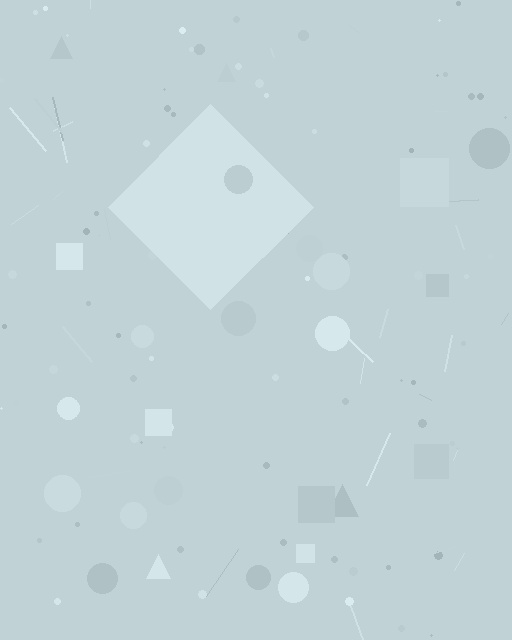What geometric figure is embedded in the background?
A diamond is embedded in the background.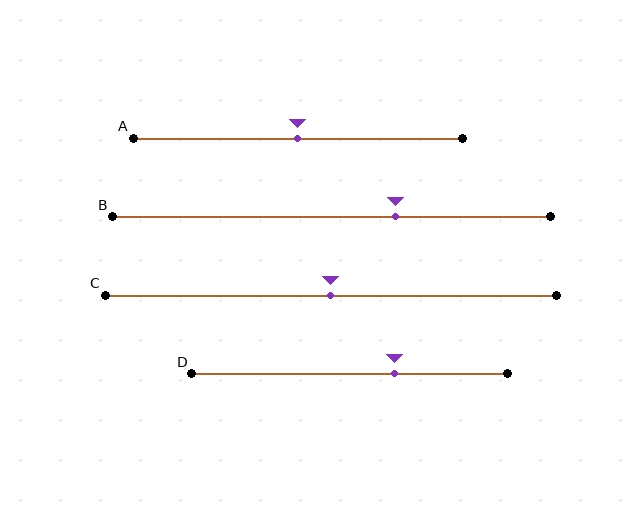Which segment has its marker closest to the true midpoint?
Segment A has its marker closest to the true midpoint.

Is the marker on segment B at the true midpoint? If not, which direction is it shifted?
No, the marker on segment B is shifted to the right by about 15% of the segment length.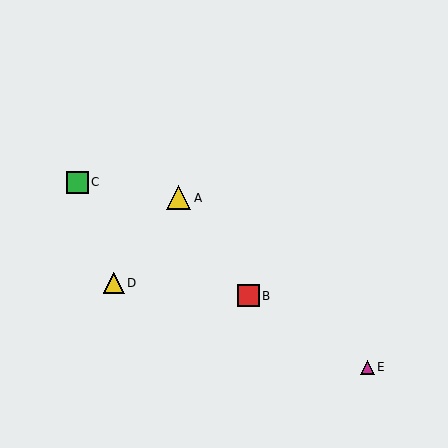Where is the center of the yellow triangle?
The center of the yellow triangle is at (179, 198).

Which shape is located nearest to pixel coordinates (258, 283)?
The red square (labeled B) at (248, 296) is nearest to that location.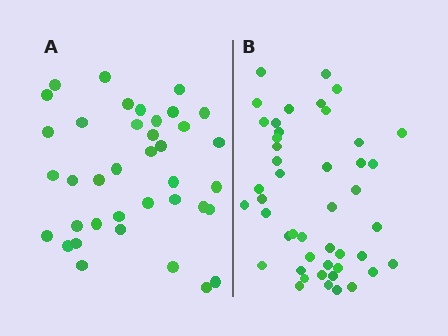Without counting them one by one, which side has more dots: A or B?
Region B (the right region) has more dots.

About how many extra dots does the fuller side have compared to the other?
Region B has roughly 8 or so more dots than region A.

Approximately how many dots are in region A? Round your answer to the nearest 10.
About 40 dots. (The exact count is 38, which rounds to 40.)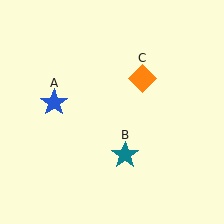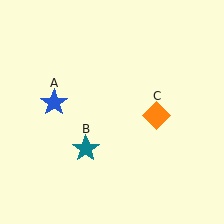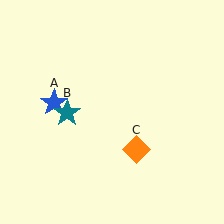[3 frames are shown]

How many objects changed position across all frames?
2 objects changed position: teal star (object B), orange diamond (object C).